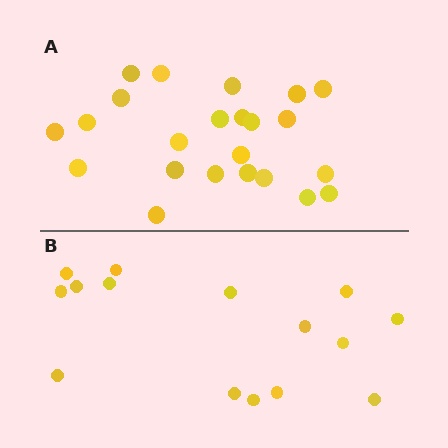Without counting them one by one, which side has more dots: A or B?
Region A (the top region) has more dots.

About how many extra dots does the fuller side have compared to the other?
Region A has roughly 8 or so more dots than region B.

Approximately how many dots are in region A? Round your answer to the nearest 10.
About 20 dots. (The exact count is 23, which rounds to 20.)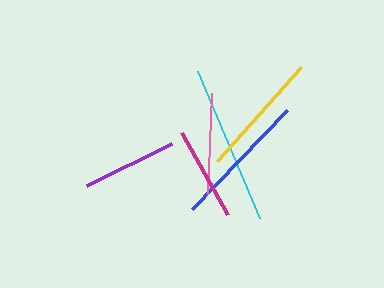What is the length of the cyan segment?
The cyan segment is approximately 159 pixels long.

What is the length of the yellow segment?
The yellow segment is approximately 126 pixels long.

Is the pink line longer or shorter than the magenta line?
The pink line is longer than the magenta line.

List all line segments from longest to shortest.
From longest to shortest: cyan, blue, yellow, pink, purple, magenta.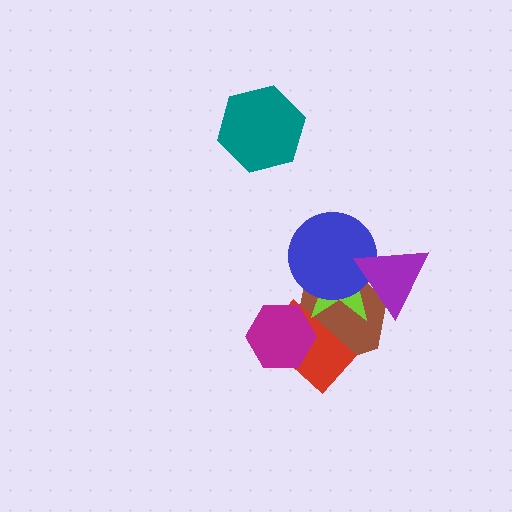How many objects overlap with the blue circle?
3 objects overlap with the blue circle.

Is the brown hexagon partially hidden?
Yes, it is partially covered by another shape.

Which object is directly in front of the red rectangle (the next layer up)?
The lime star is directly in front of the red rectangle.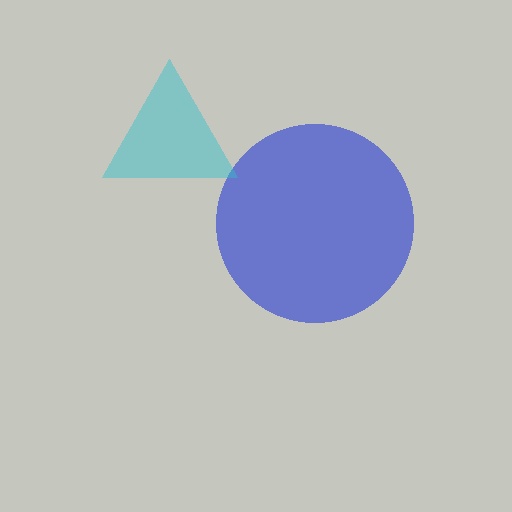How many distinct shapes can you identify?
There are 2 distinct shapes: a blue circle, a cyan triangle.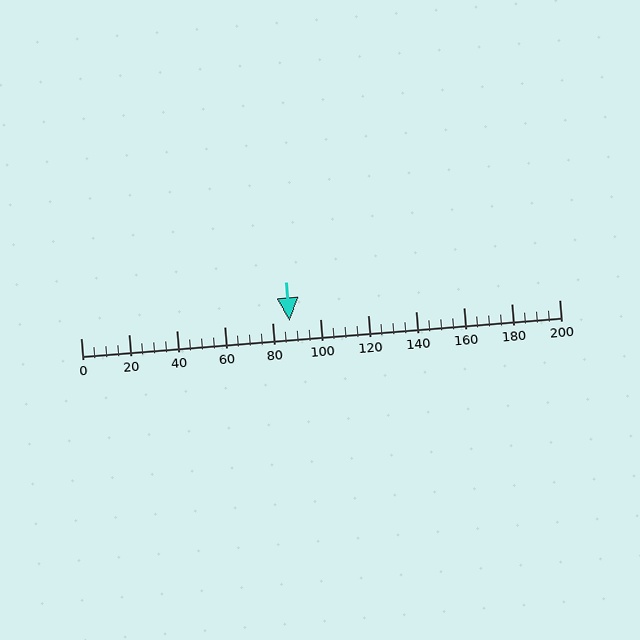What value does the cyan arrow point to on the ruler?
The cyan arrow points to approximately 87.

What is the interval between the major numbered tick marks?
The major tick marks are spaced 20 units apart.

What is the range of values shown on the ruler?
The ruler shows values from 0 to 200.